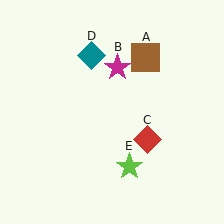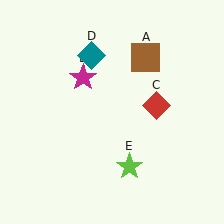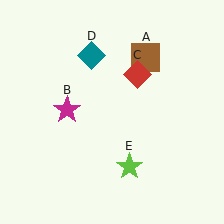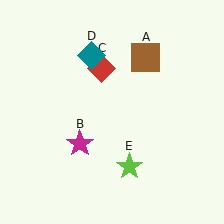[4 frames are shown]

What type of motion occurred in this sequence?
The magenta star (object B), red diamond (object C) rotated counterclockwise around the center of the scene.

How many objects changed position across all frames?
2 objects changed position: magenta star (object B), red diamond (object C).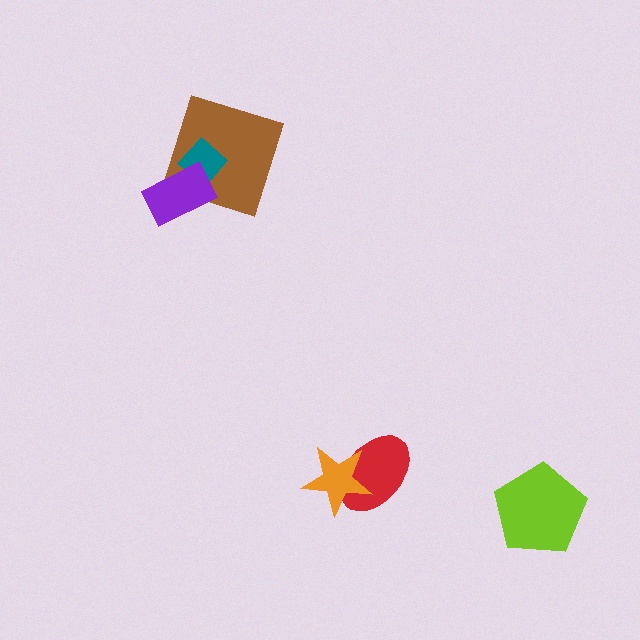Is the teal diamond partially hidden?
Yes, it is partially covered by another shape.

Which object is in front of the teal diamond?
The purple rectangle is in front of the teal diamond.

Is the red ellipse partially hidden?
Yes, it is partially covered by another shape.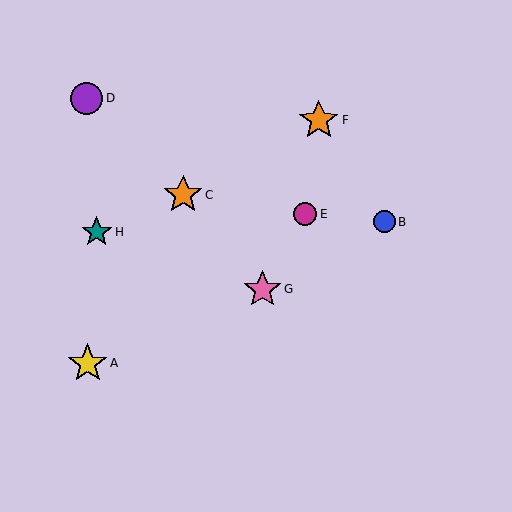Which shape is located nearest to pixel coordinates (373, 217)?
The blue circle (labeled B) at (384, 222) is nearest to that location.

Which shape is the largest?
The orange star (labeled F) is the largest.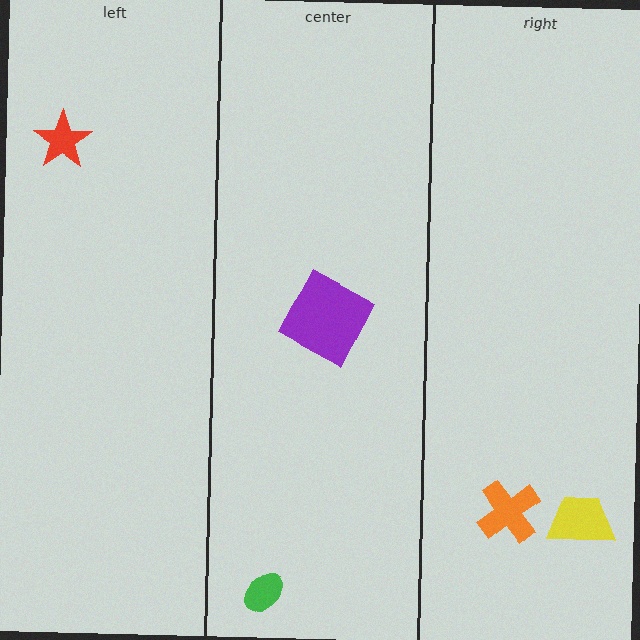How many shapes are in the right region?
2.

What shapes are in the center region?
The purple square, the green ellipse.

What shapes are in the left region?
The red star.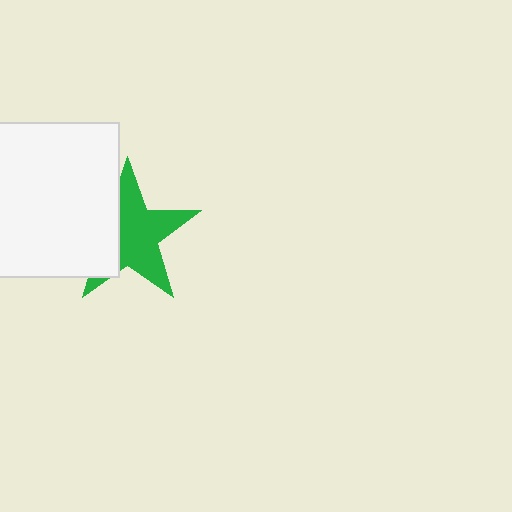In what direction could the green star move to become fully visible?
The green star could move right. That would shift it out from behind the white square entirely.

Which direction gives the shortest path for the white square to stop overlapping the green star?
Moving left gives the shortest separation.